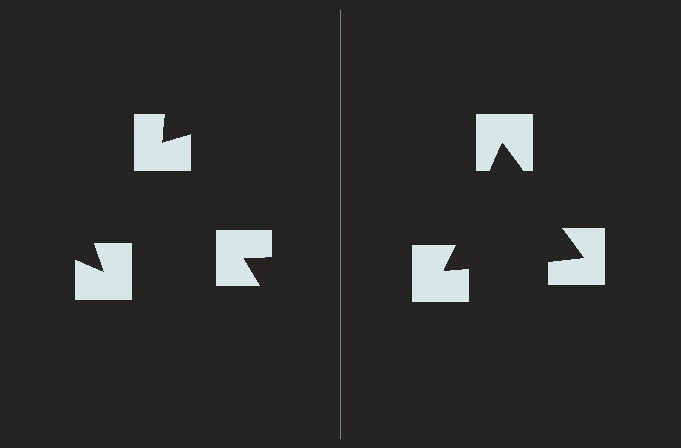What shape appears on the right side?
An illusory triangle.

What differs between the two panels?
The notched squares are positioned identically on both sides; only the wedge orientations differ. On the right they align to a triangle; on the left they are misaligned.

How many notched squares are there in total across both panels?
6 — 3 on each side.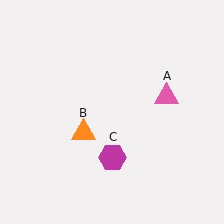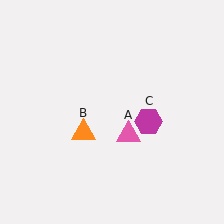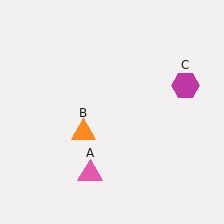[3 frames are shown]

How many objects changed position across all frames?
2 objects changed position: pink triangle (object A), magenta hexagon (object C).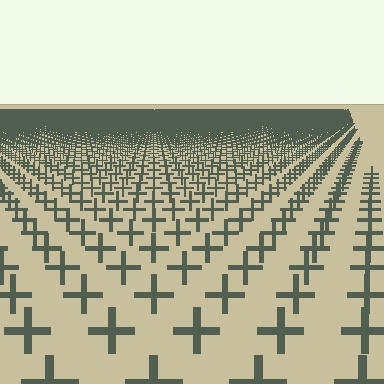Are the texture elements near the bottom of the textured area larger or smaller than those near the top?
Larger. Near the bottom, elements are closer to the viewer and appear at a bigger on-screen size.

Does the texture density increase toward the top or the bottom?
Density increases toward the top.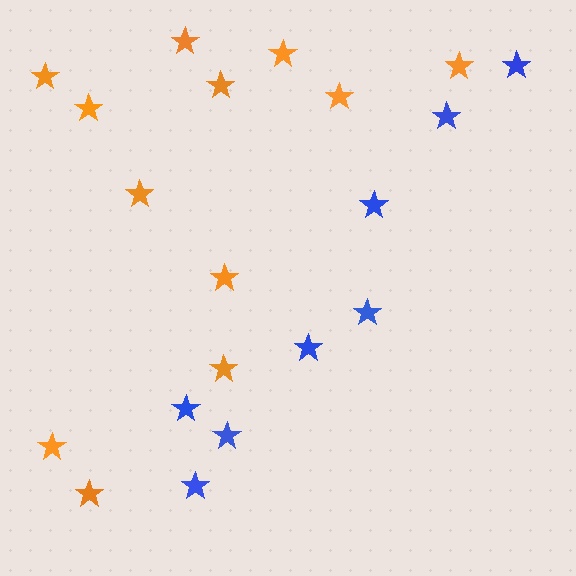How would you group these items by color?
There are 2 groups: one group of blue stars (8) and one group of orange stars (12).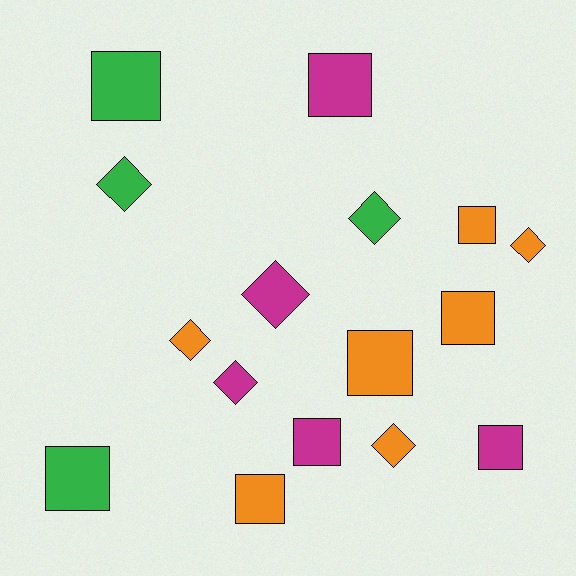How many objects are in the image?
There are 16 objects.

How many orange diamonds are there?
There are 3 orange diamonds.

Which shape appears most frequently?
Square, with 9 objects.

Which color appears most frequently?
Orange, with 7 objects.